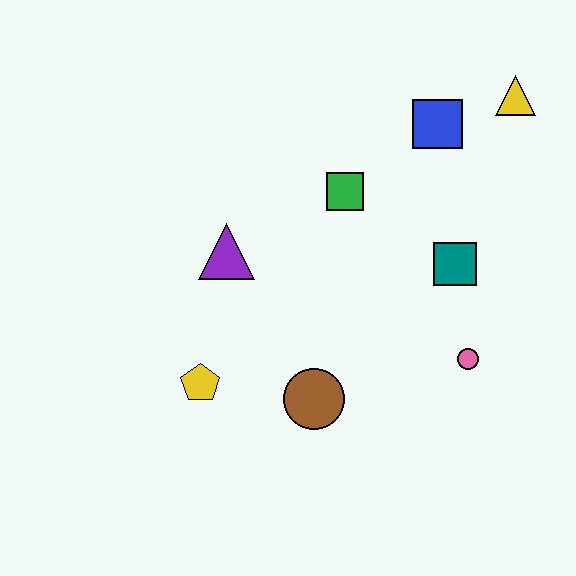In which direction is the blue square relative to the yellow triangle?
The blue square is to the left of the yellow triangle.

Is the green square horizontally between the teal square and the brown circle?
Yes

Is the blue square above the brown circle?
Yes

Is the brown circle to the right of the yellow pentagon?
Yes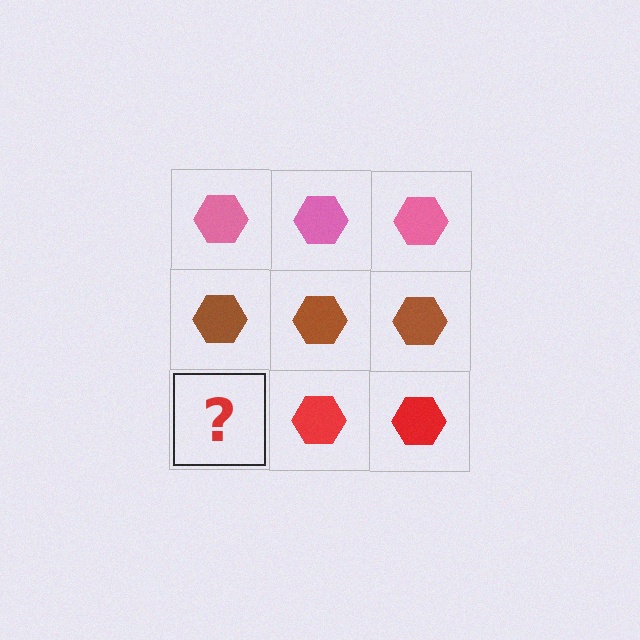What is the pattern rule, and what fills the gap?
The rule is that each row has a consistent color. The gap should be filled with a red hexagon.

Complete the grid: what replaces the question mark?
The question mark should be replaced with a red hexagon.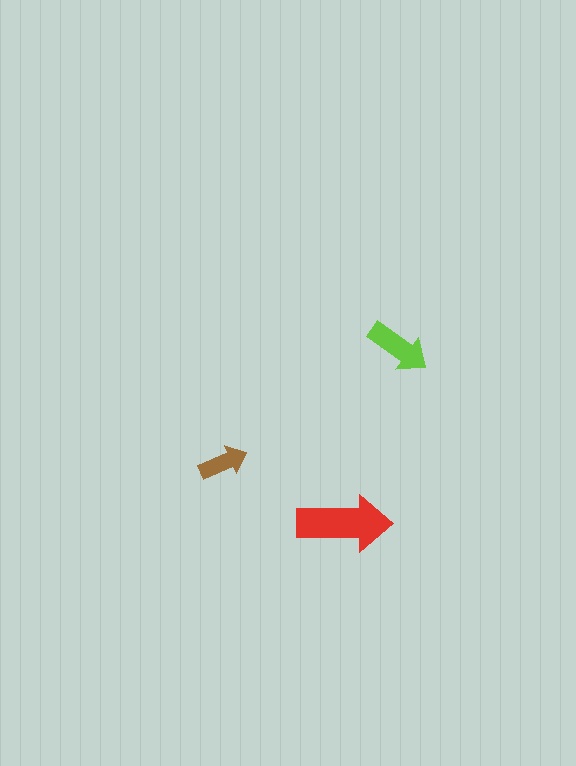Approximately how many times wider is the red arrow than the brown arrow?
About 2 times wider.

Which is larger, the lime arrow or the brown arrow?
The lime one.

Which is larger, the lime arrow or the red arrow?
The red one.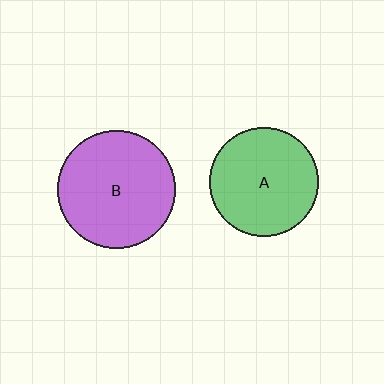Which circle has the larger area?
Circle B (purple).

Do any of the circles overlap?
No, none of the circles overlap.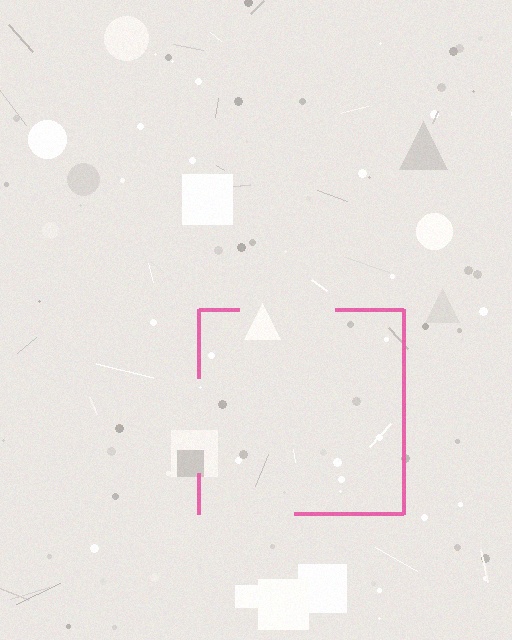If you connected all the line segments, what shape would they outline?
They would outline a square.